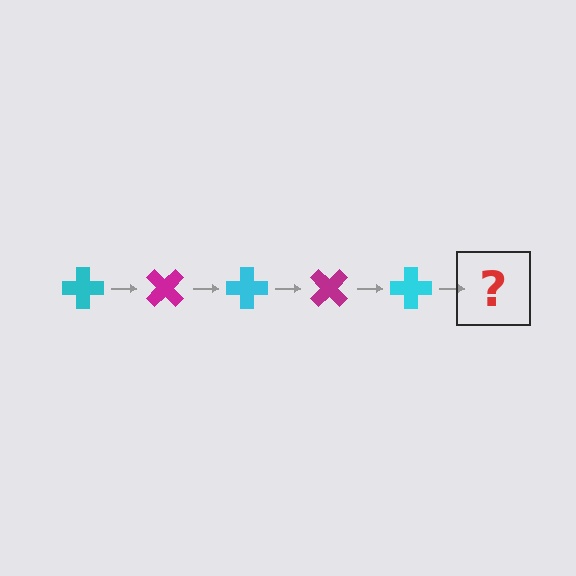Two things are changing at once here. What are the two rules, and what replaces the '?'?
The two rules are that it rotates 45 degrees each step and the color cycles through cyan and magenta. The '?' should be a magenta cross, rotated 225 degrees from the start.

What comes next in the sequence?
The next element should be a magenta cross, rotated 225 degrees from the start.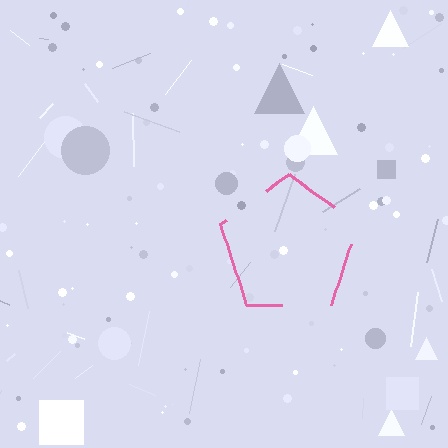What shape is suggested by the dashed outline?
The dashed outline suggests a pentagon.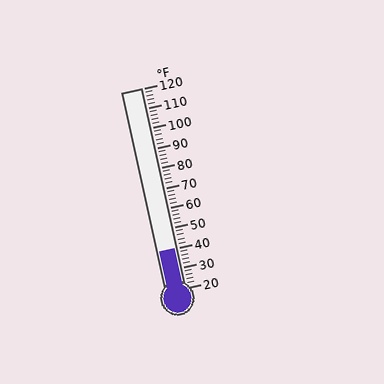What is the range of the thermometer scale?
The thermometer scale ranges from 20°F to 120°F.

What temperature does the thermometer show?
The thermometer shows approximately 40°F.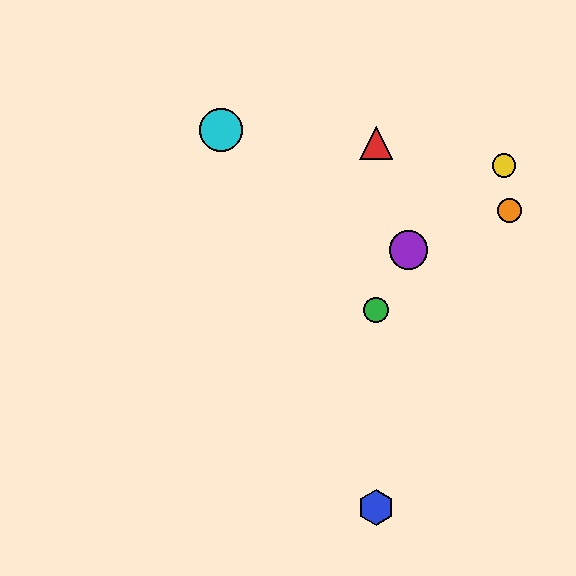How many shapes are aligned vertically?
3 shapes (the red triangle, the blue hexagon, the green circle) are aligned vertically.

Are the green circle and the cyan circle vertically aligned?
No, the green circle is at x≈376 and the cyan circle is at x≈221.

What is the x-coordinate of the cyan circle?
The cyan circle is at x≈221.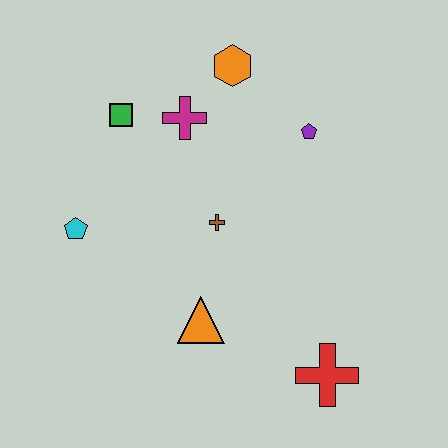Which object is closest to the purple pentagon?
The orange hexagon is closest to the purple pentagon.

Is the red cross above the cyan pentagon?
No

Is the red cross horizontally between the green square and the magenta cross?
No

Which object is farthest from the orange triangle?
The orange hexagon is farthest from the orange triangle.